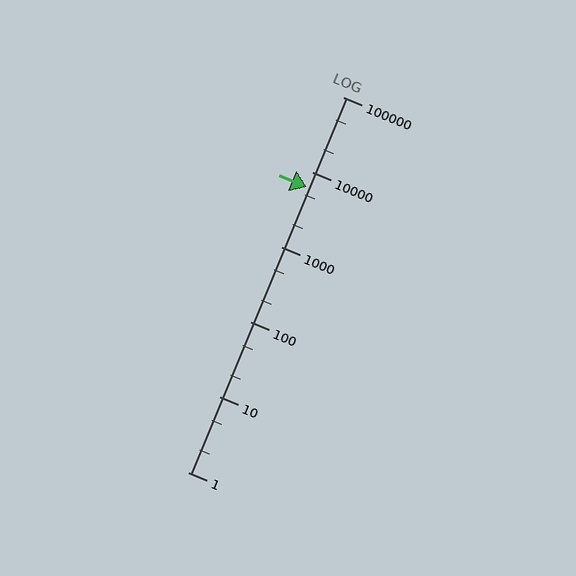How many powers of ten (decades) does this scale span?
The scale spans 5 decades, from 1 to 100000.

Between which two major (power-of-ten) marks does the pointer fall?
The pointer is between 1000 and 10000.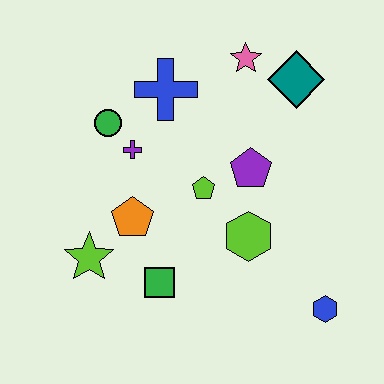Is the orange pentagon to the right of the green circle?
Yes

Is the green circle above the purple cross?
Yes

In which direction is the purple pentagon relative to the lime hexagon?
The purple pentagon is above the lime hexagon.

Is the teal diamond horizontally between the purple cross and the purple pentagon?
No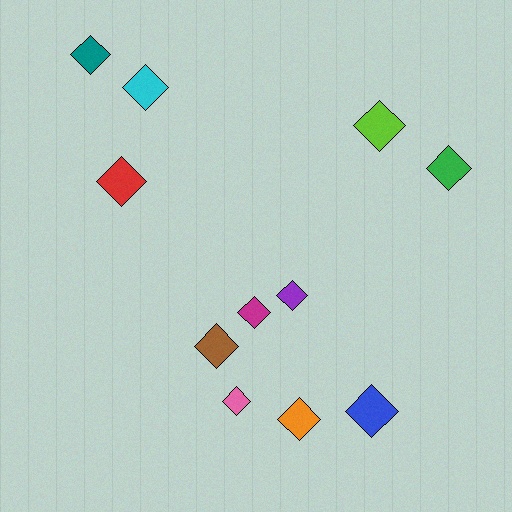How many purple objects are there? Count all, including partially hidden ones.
There is 1 purple object.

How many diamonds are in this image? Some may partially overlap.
There are 11 diamonds.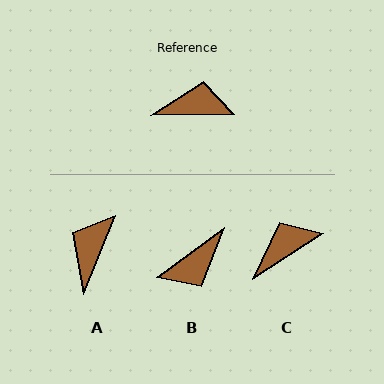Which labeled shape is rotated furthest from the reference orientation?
B, about 144 degrees away.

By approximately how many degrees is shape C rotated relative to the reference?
Approximately 33 degrees counter-clockwise.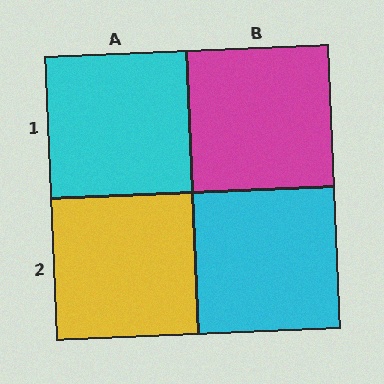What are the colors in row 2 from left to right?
Yellow, cyan.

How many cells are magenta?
1 cell is magenta.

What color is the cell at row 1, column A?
Cyan.